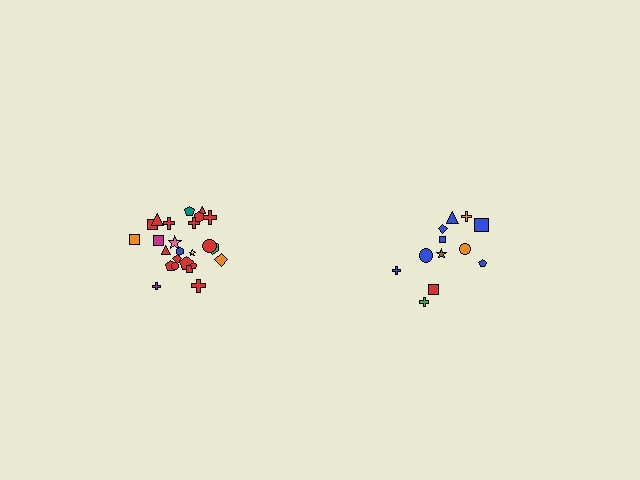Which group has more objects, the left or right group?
The left group.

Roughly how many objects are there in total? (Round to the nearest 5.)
Roughly 35 objects in total.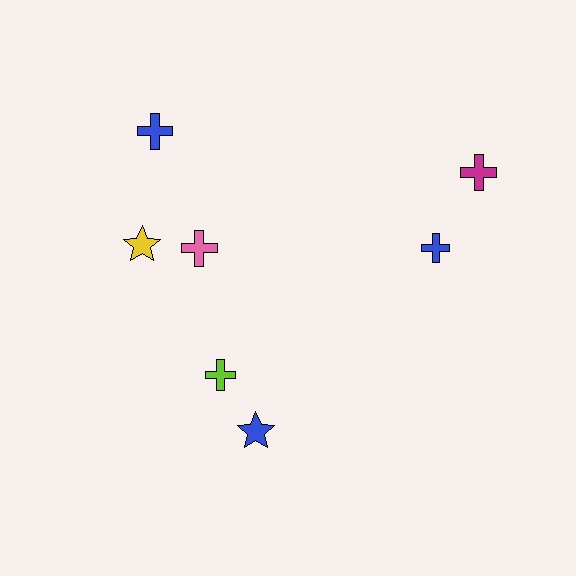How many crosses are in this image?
There are 5 crosses.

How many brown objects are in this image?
There are no brown objects.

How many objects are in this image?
There are 7 objects.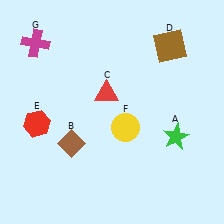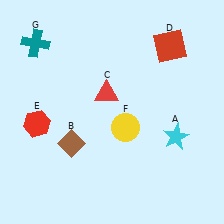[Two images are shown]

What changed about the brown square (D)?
In Image 1, D is brown. In Image 2, it changed to red.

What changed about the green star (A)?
In Image 1, A is green. In Image 2, it changed to cyan.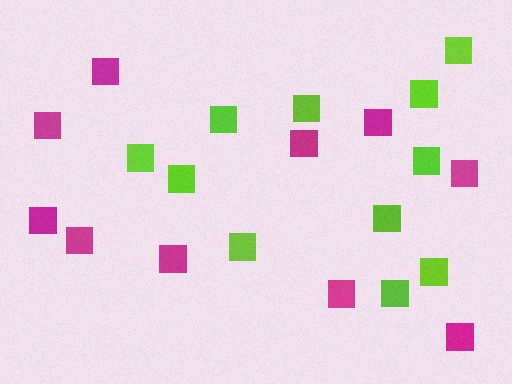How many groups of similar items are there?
There are 2 groups: one group of lime squares (11) and one group of magenta squares (10).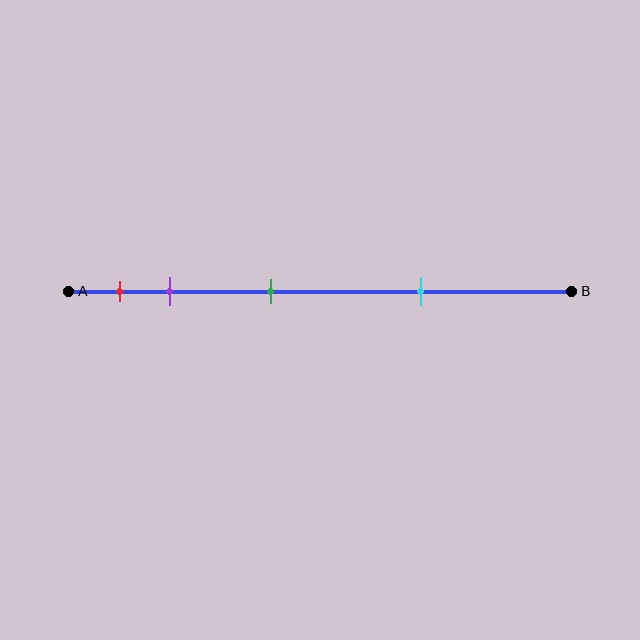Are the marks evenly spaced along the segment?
No, the marks are not evenly spaced.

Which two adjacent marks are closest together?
The red and purple marks are the closest adjacent pair.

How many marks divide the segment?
There are 4 marks dividing the segment.